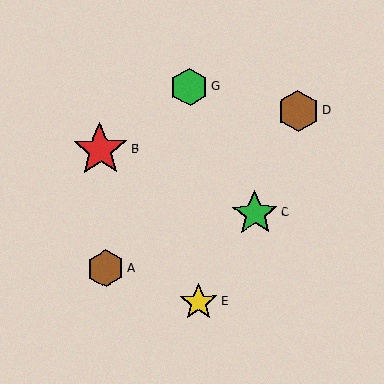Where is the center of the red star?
The center of the red star is at (100, 150).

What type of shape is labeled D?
Shape D is a brown hexagon.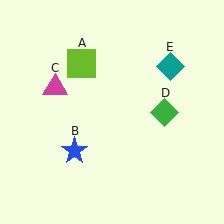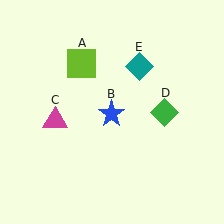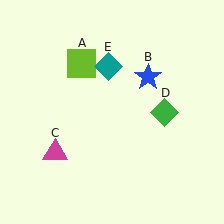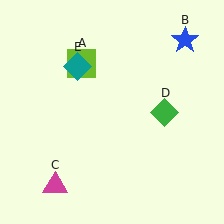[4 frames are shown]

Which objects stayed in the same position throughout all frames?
Lime square (object A) and green diamond (object D) remained stationary.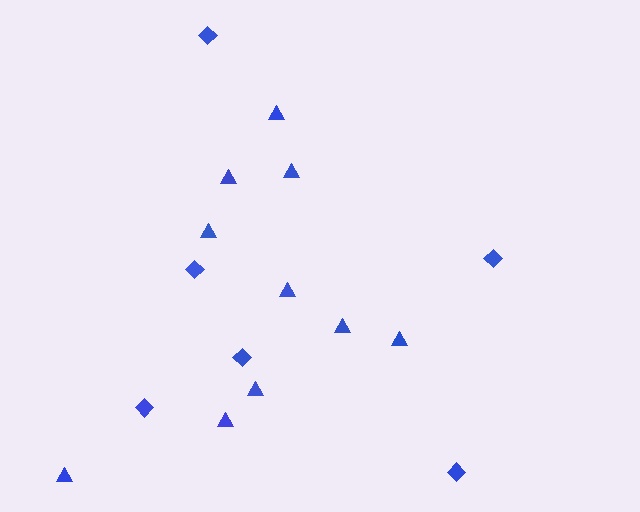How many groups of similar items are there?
There are 2 groups: one group of diamonds (6) and one group of triangles (10).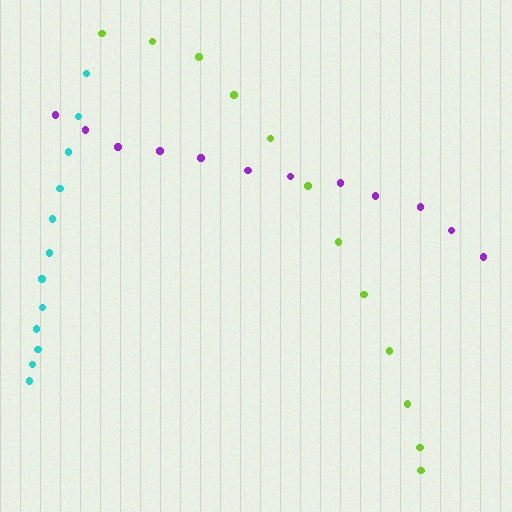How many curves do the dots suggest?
There are 3 distinct paths.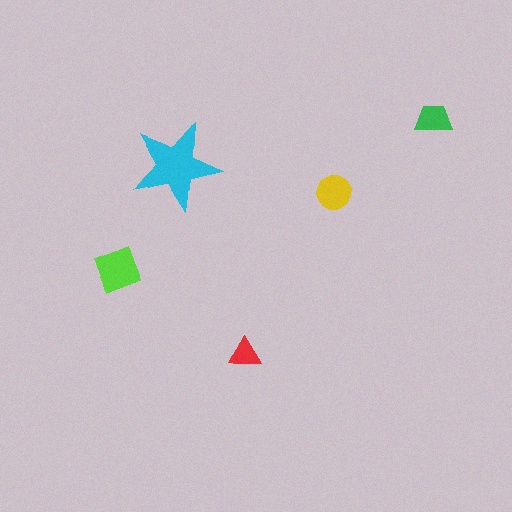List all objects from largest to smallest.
The cyan star, the lime diamond, the yellow circle, the green trapezoid, the red triangle.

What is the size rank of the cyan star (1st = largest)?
1st.